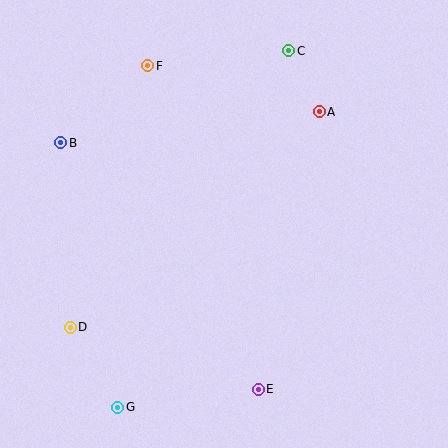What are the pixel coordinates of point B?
Point B is at (61, 143).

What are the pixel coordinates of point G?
Point G is at (118, 407).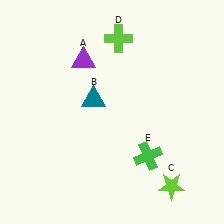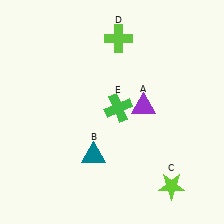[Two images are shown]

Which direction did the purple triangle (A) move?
The purple triangle (A) moved right.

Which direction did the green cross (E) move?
The green cross (E) moved up.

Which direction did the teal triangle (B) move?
The teal triangle (B) moved down.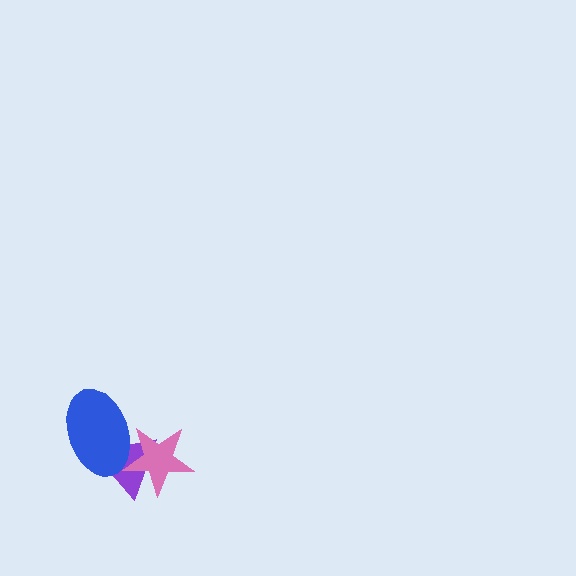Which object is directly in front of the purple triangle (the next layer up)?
The pink star is directly in front of the purple triangle.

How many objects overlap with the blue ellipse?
2 objects overlap with the blue ellipse.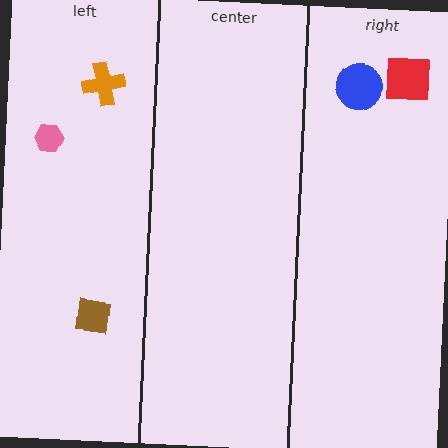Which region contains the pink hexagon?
The left region.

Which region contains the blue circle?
The right region.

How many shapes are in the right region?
2.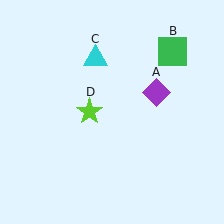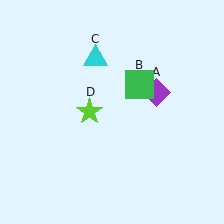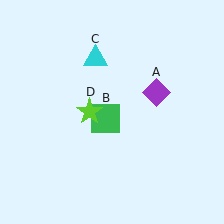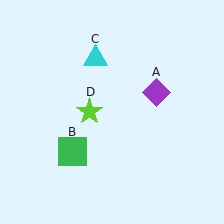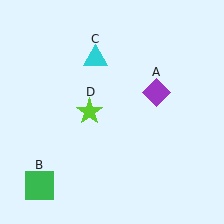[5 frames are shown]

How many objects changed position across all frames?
1 object changed position: green square (object B).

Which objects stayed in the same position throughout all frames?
Purple diamond (object A) and cyan triangle (object C) and lime star (object D) remained stationary.